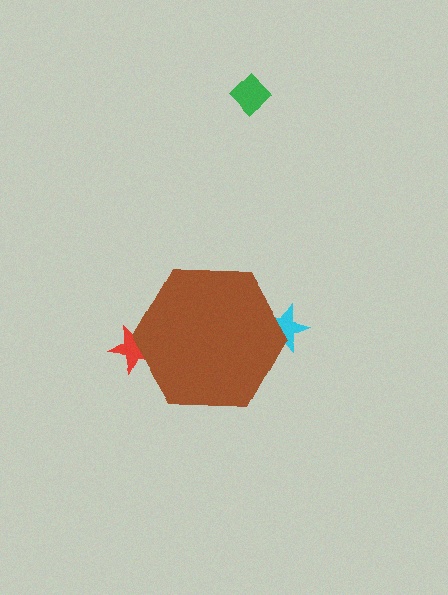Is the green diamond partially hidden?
No, the green diamond is fully visible.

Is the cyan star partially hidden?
Yes, the cyan star is partially hidden behind the brown hexagon.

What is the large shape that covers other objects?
A brown hexagon.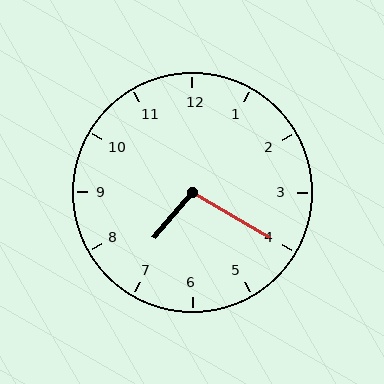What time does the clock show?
7:20.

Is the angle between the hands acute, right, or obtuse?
It is obtuse.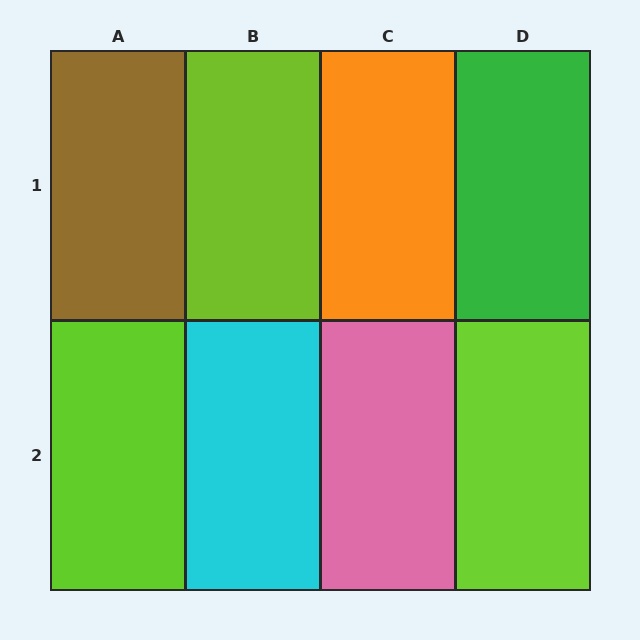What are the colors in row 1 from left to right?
Brown, lime, orange, green.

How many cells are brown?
1 cell is brown.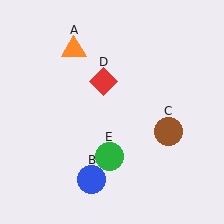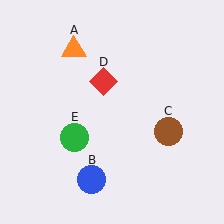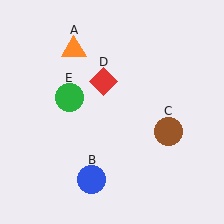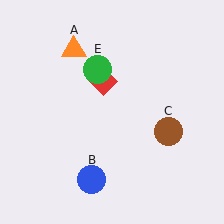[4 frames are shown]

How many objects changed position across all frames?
1 object changed position: green circle (object E).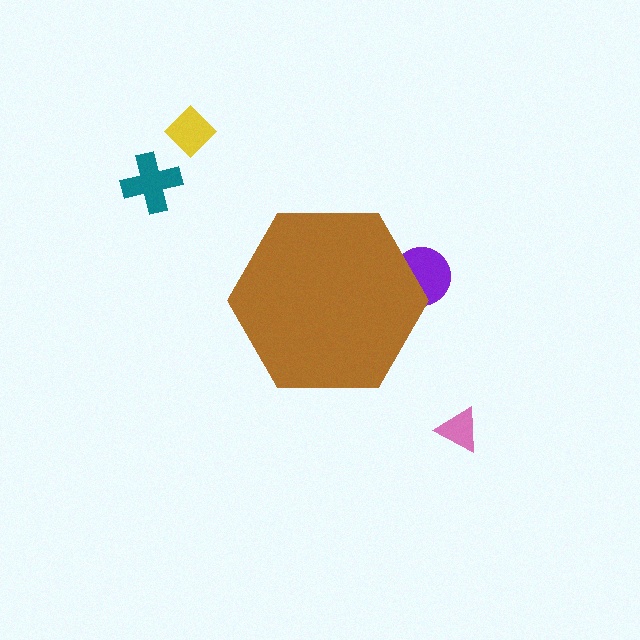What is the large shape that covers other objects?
A brown hexagon.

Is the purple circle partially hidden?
Yes, the purple circle is partially hidden behind the brown hexagon.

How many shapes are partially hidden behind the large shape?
1 shape is partially hidden.